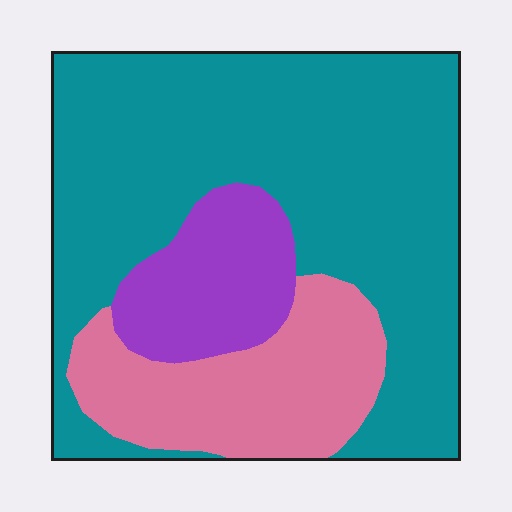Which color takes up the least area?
Purple, at roughly 15%.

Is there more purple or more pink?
Pink.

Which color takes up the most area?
Teal, at roughly 65%.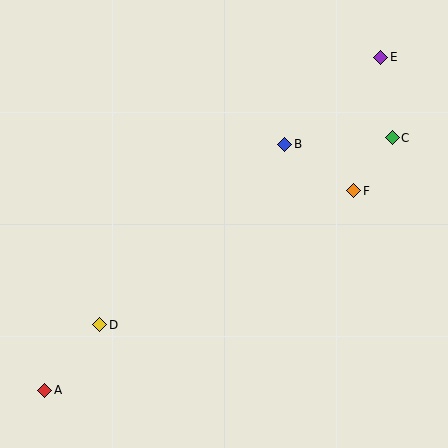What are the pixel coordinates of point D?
Point D is at (100, 325).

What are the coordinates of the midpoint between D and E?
The midpoint between D and E is at (240, 191).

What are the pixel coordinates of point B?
Point B is at (285, 145).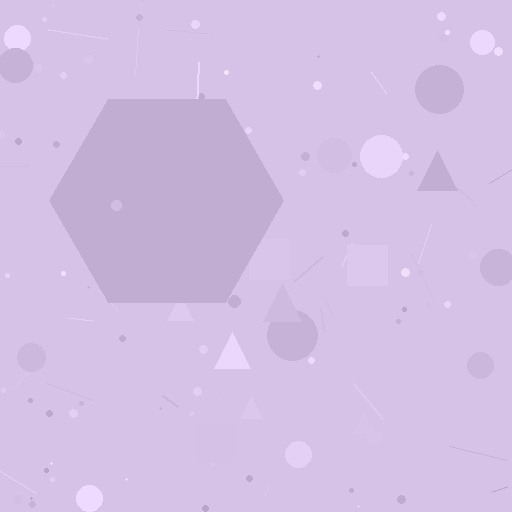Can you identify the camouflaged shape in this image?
The camouflaged shape is a hexagon.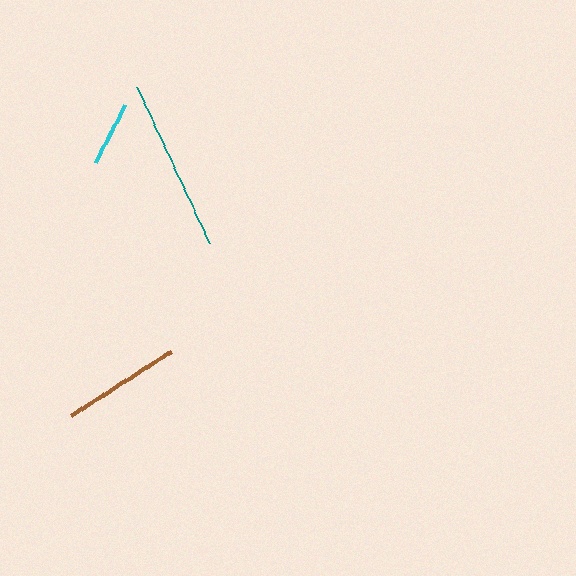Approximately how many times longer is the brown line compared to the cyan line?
The brown line is approximately 1.8 times the length of the cyan line.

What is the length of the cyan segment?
The cyan segment is approximately 65 pixels long.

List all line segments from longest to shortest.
From longest to shortest: teal, brown, cyan.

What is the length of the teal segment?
The teal segment is approximately 172 pixels long.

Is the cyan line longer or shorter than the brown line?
The brown line is longer than the cyan line.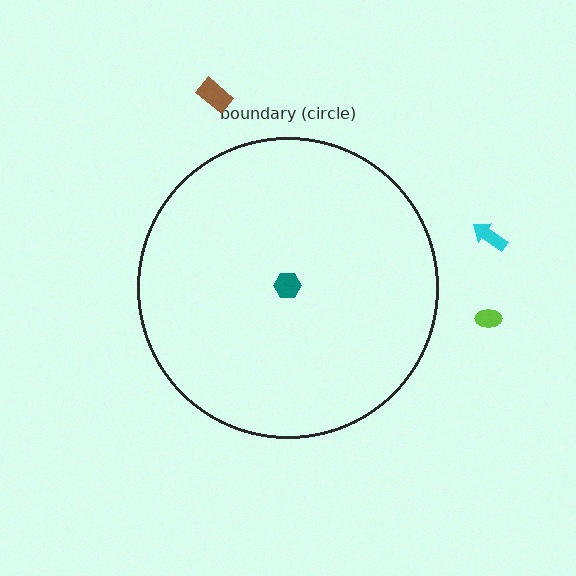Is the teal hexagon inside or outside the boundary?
Inside.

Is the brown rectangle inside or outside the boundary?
Outside.